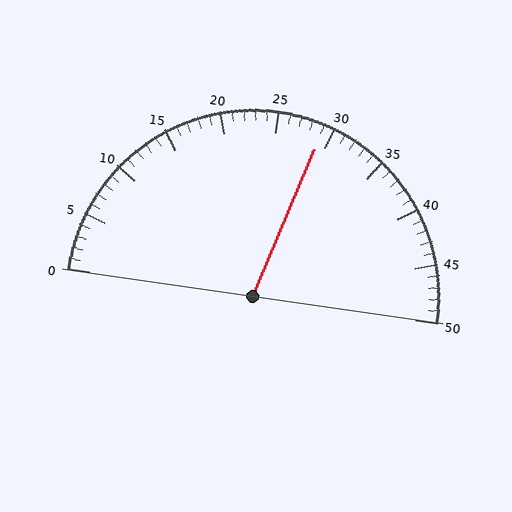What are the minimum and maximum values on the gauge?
The gauge ranges from 0 to 50.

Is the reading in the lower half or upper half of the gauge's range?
The reading is in the upper half of the range (0 to 50).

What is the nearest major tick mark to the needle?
The nearest major tick mark is 30.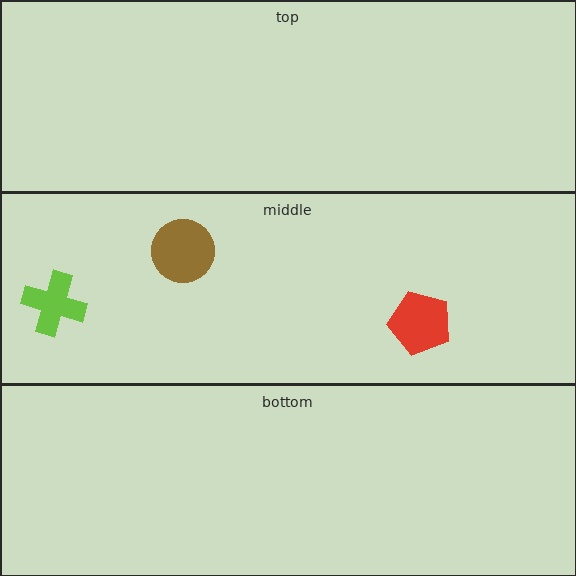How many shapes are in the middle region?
3.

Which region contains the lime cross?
The middle region.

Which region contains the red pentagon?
The middle region.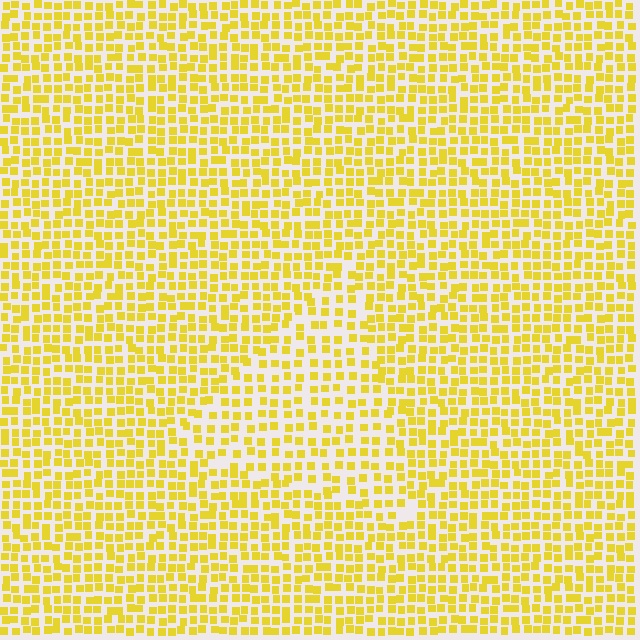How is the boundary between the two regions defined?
The boundary is defined by a change in element density (approximately 1.5x ratio). All elements are the same color, size, and shape.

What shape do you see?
I see a triangle.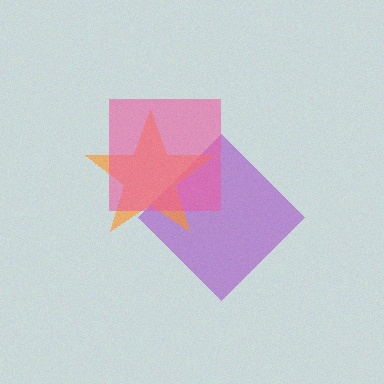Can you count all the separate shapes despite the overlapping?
Yes, there are 3 separate shapes.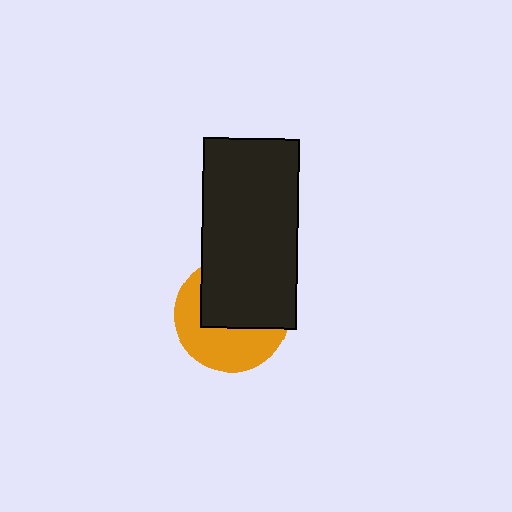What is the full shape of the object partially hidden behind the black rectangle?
The partially hidden object is an orange circle.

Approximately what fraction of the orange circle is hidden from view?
Roughly 53% of the orange circle is hidden behind the black rectangle.